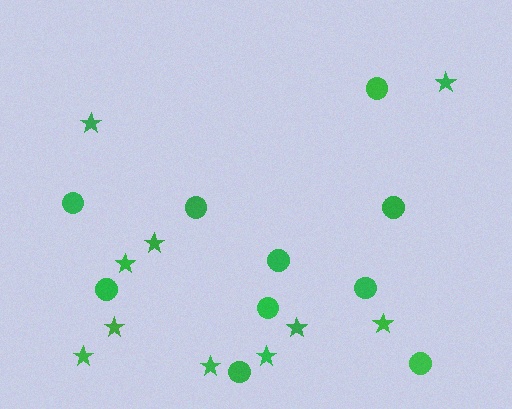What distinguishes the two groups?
There are 2 groups: one group of circles (10) and one group of stars (10).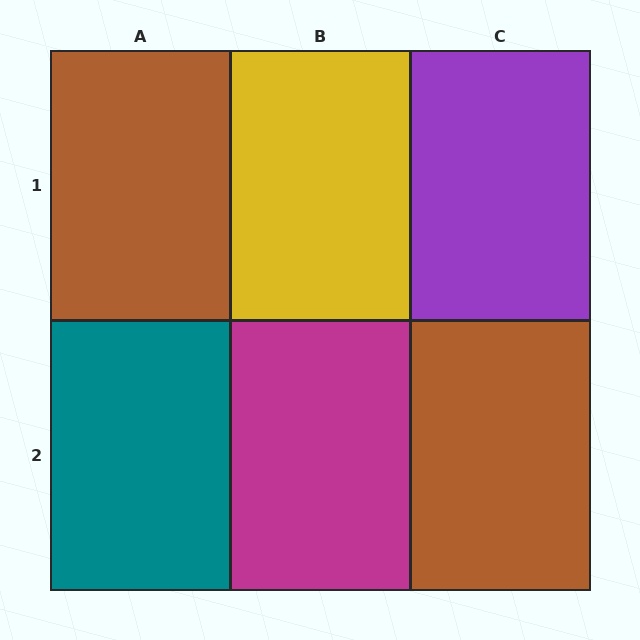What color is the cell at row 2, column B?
Magenta.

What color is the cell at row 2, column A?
Teal.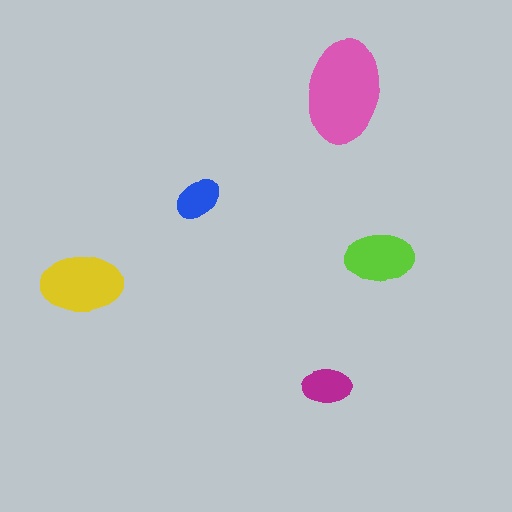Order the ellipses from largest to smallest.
the pink one, the yellow one, the lime one, the magenta one, the blue one.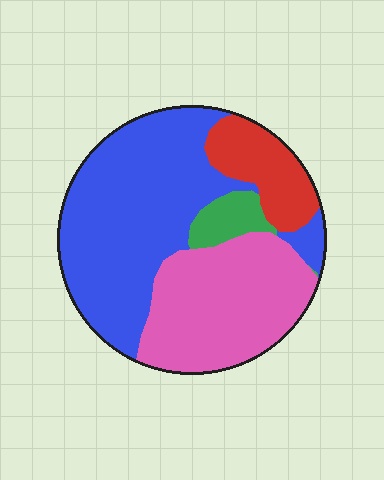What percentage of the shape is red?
Red takes up less than a sixth of the shape.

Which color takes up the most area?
Blue, at roughly 50%.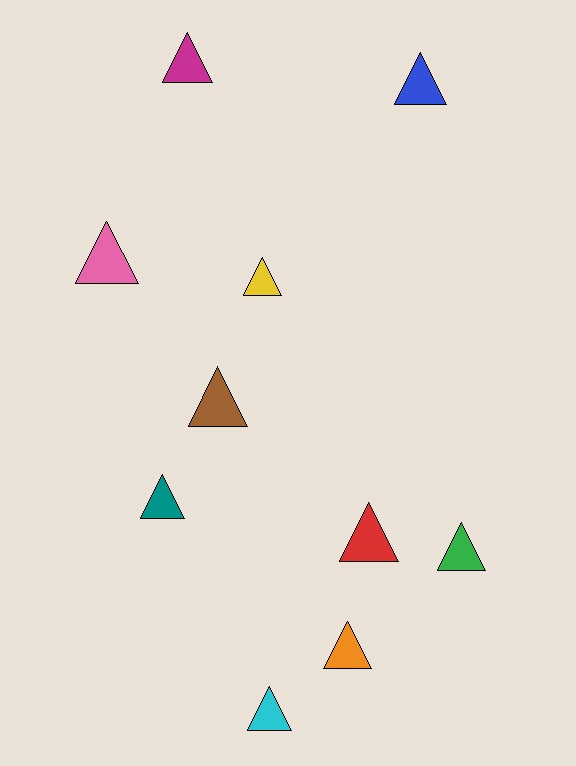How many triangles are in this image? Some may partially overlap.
There are 10 triangles.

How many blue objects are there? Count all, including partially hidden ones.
There is 1 blue object.